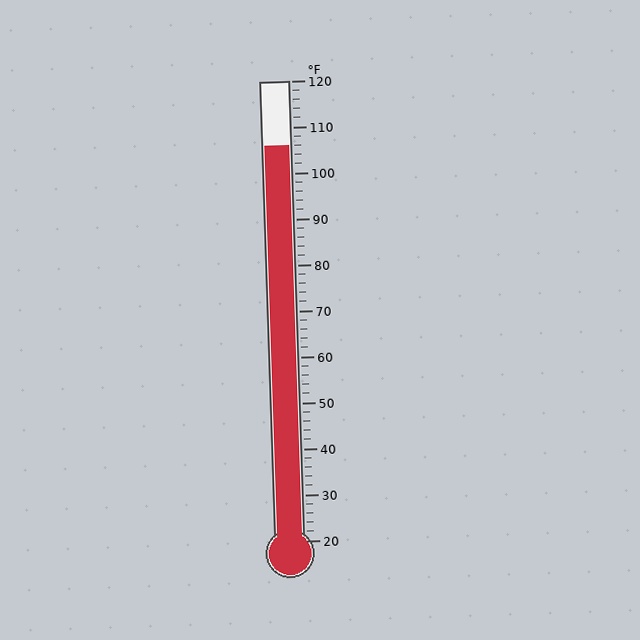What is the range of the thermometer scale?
The thermometer scale ranges from 20°F to 120°F.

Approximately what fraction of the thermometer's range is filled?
The thermometer is filled to approximately 85% of its range.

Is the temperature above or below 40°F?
The temperature is above 40°F.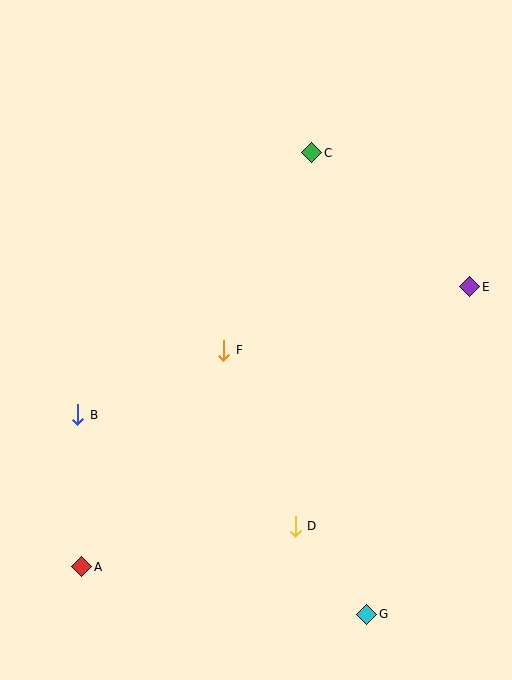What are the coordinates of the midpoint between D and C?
The midpoint between D and C is at (303, 340).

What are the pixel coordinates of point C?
Point C is at (311, 153).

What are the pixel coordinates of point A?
Point A is at (82, 567).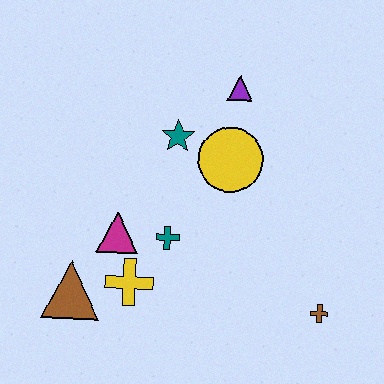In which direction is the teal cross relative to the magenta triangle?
The teal cross is to the right of the magenta triangle.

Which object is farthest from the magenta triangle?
The brown cross is farthest from the magenta triangle.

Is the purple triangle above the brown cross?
Yes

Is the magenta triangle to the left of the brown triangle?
No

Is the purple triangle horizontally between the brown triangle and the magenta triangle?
No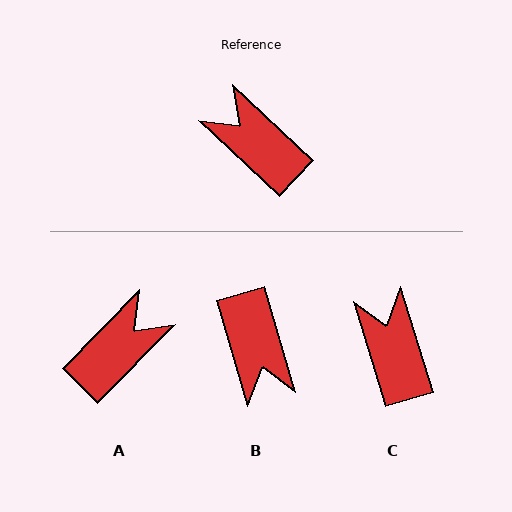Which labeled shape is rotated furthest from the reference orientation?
B, about 149 degrees away.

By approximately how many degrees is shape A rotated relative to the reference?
Approximately 91 degrees clockwise.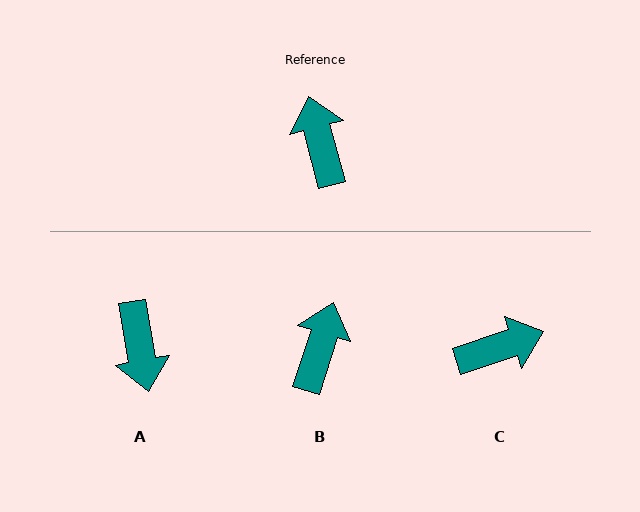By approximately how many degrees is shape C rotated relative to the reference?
Approximately 86 degrees clockwise.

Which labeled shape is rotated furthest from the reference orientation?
A, about 175 degrees away.